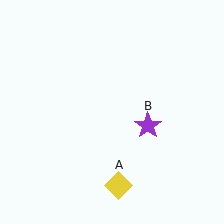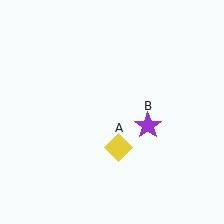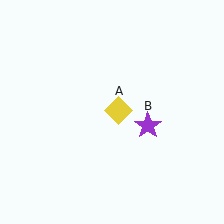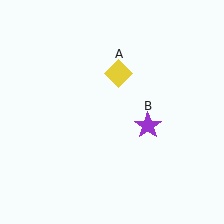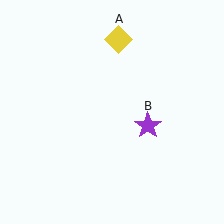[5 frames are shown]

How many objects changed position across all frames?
1 object changed position: yellow diamond (object A).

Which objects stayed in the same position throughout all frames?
Purple star (object B) remained stationary.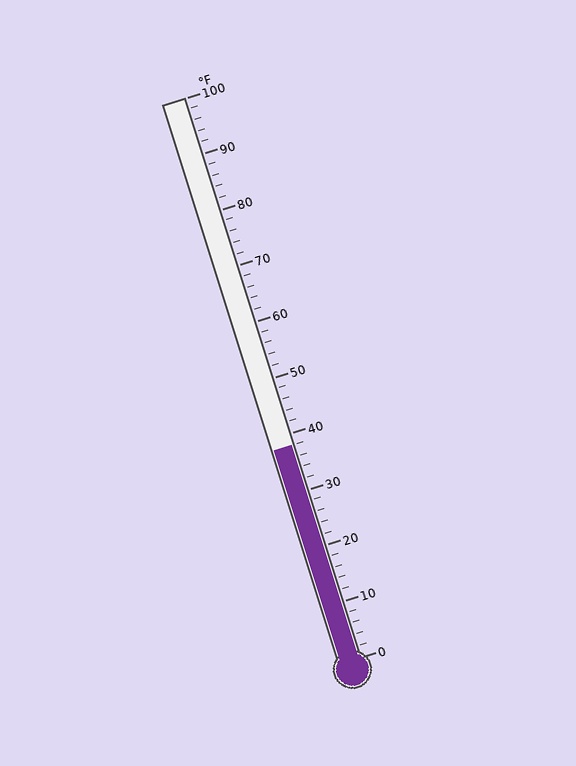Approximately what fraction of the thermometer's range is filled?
The thermometer is filled to approximately 40% of its range.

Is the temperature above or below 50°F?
The temperature is below 50°F.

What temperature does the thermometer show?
The thermometer shows approximately 38°F.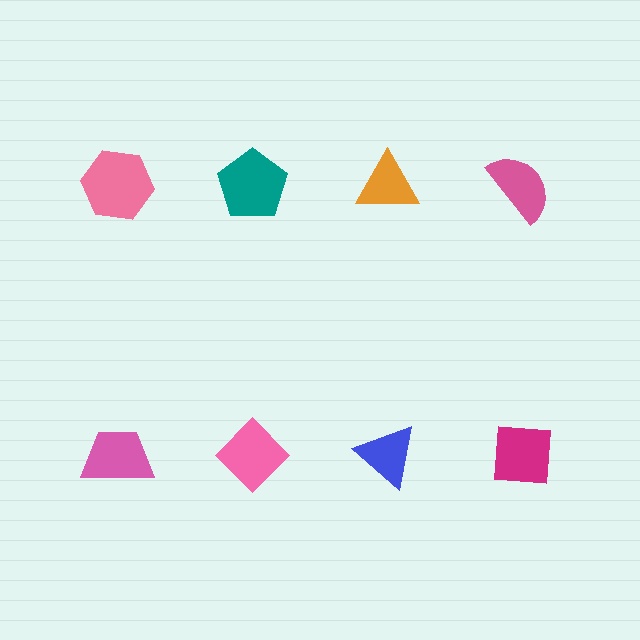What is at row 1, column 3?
An orange triangle.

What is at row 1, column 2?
A teal pentagon.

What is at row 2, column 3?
A blue triangle.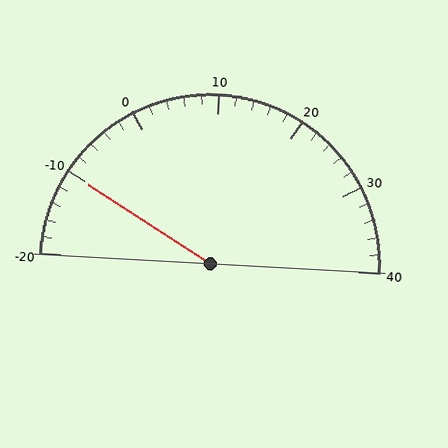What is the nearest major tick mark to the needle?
The nearest major tick mark is -10.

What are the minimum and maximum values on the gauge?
The gauge ranges from -20 to 40.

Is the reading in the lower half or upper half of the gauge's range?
The reading is in the lower half of the range (-20 to 40).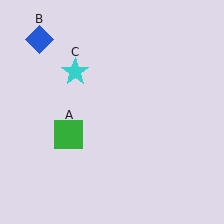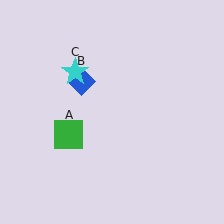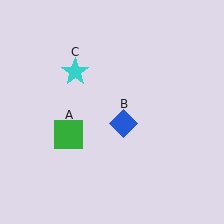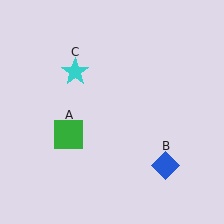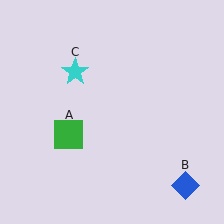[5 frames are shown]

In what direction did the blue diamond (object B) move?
The blue diamond (object B) moved down and to the right.